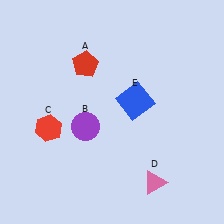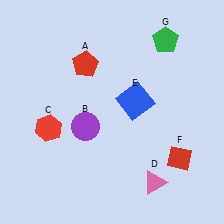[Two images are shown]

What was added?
A red diamond (F), a green pentagon (G) were added in Image 2.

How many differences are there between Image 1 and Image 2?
There are 2 differences between the two images.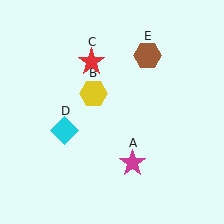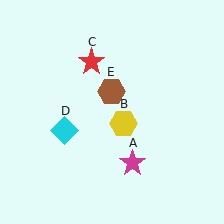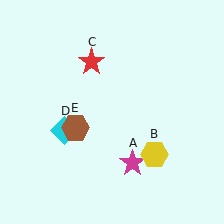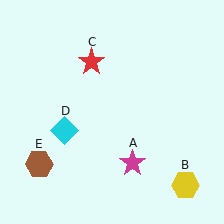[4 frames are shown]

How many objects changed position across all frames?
2 objects changed position: yellow hexagon (object B), brown hexagon (object E).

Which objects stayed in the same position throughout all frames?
Magenta star (object A) and red star (object C) and cyan diamond (object D) remained stationary.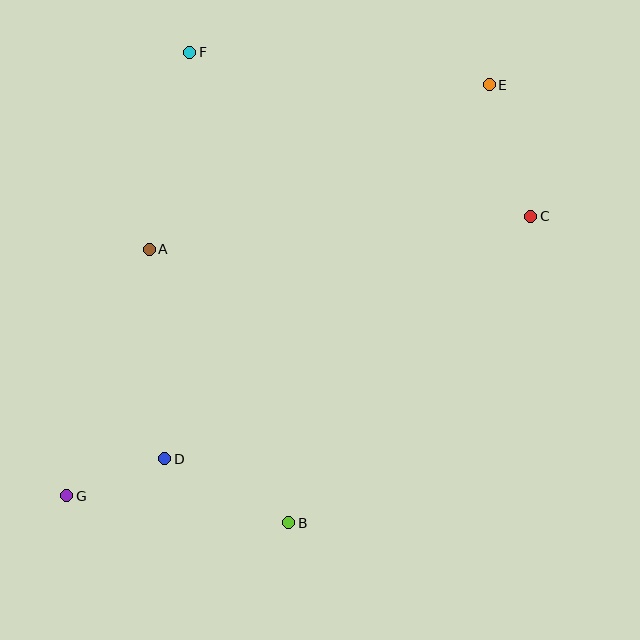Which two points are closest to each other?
Points D and G are closest to each other.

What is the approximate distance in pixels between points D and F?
The distance between D and F is approximately 407 pixels.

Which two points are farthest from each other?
Points E and G are farthest from each other.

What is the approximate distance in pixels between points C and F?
The distance between C and F is approximately 378 pixels.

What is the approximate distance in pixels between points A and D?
The distance between A and D is approximately 210 pixels.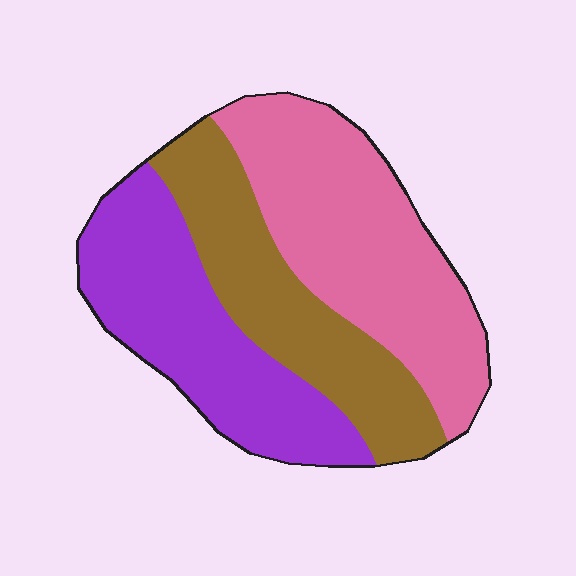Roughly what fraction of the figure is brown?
Brown takes up about one quarter (1/4) of the figure.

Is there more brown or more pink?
Pink.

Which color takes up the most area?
Pink, at roughly 40%.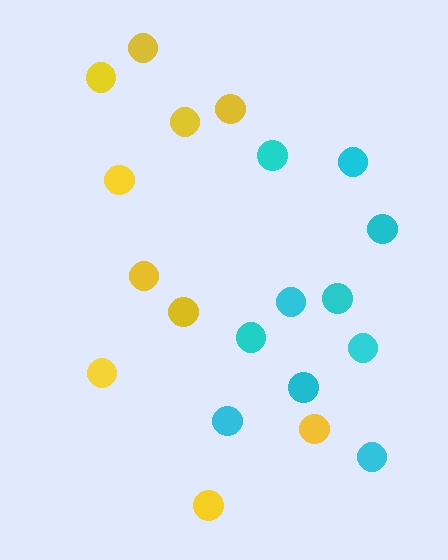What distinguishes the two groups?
There are 2 groups: one group of yellow circles (10) and one group of cyan circles (10).